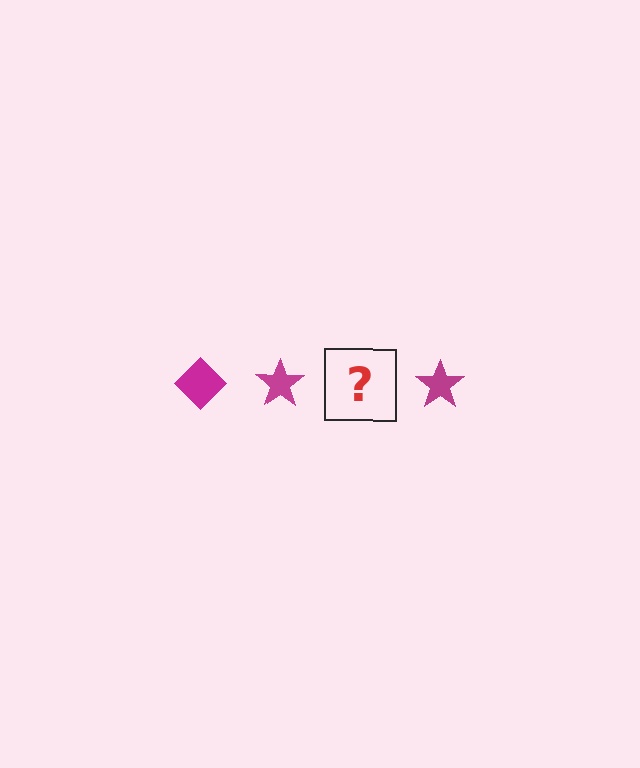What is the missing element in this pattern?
The missing element is a magenta diamond.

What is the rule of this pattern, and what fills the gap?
The rule is that the pattern cycles through diamond, star shapes in magenta. The gap should be filled with a magenta diamond.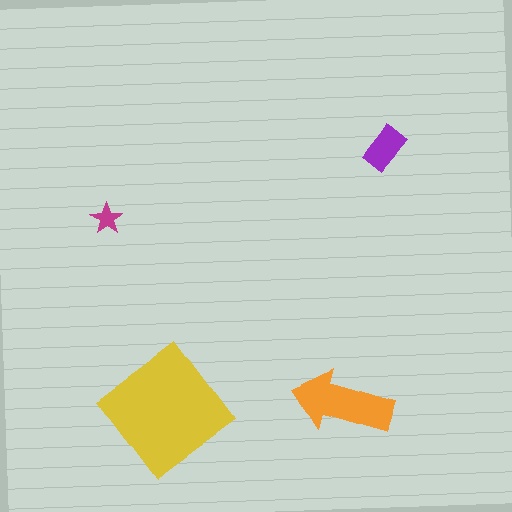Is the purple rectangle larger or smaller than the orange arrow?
Smaller.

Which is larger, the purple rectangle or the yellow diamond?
The yellow diamond.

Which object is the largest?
The yellow diamond.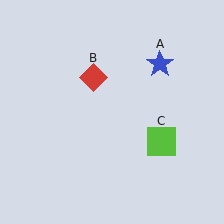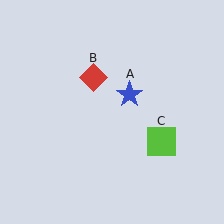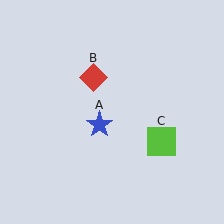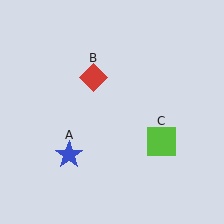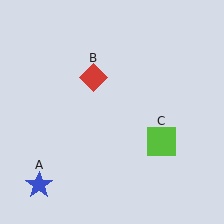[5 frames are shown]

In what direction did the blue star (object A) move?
The blue star (object A) moved down and to the left.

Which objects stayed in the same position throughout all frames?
Red diamond (object B) and lime square (object C) remained stationary.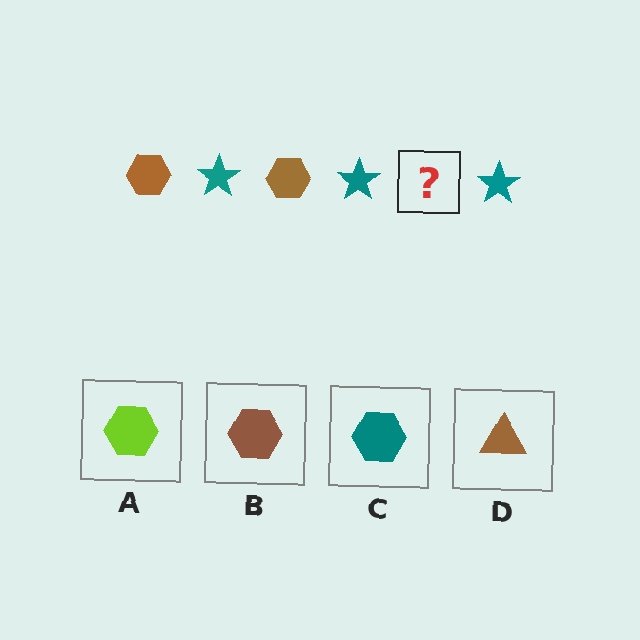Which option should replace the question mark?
Option B.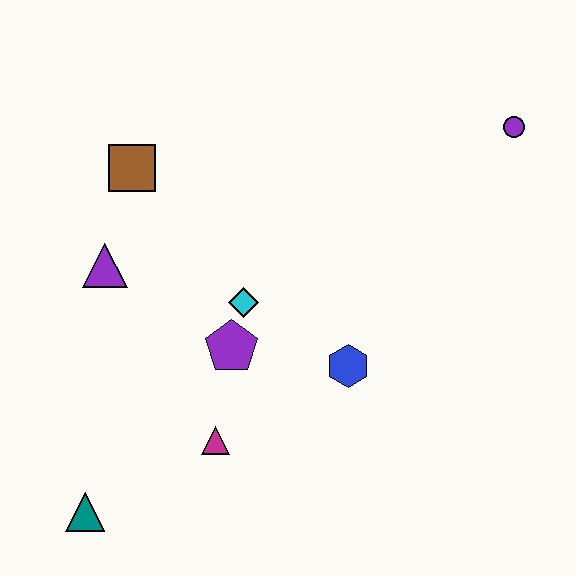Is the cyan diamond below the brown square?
Yes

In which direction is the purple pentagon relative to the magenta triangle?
The purple pentagon is above the magenta triangle.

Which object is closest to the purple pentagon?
The cyan diamond is closest to the purple pentagon.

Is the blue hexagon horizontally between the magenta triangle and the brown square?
No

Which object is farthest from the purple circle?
The teal triangle is farthest from the purple circle.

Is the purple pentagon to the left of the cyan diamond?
Yes